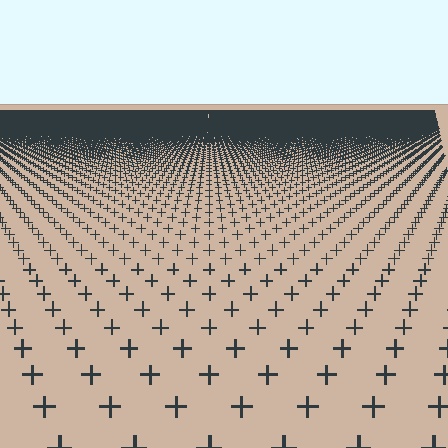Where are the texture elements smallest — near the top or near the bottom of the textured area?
Near the top.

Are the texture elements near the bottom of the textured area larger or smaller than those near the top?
Larger. Near the bottom, elements are closer to the viewer and appear at a bigger on-screen size.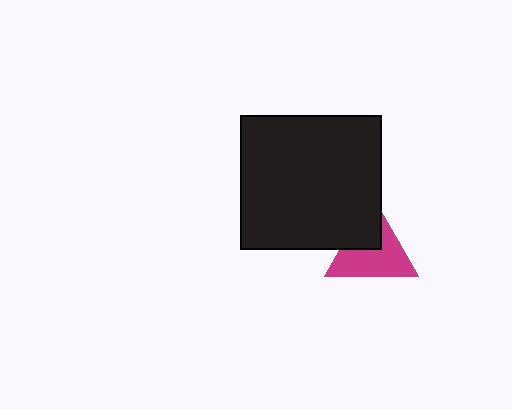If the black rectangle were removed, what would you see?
You would see the complete magenta triangle.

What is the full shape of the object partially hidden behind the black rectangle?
The partially hidden object is a magenta triangle.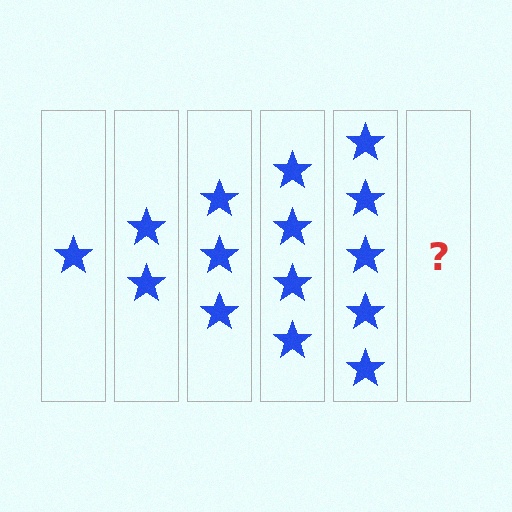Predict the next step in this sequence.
The next step is 6 stars.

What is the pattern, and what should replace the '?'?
The pattern is that each step adds one more star. The '?' should be 6 stars.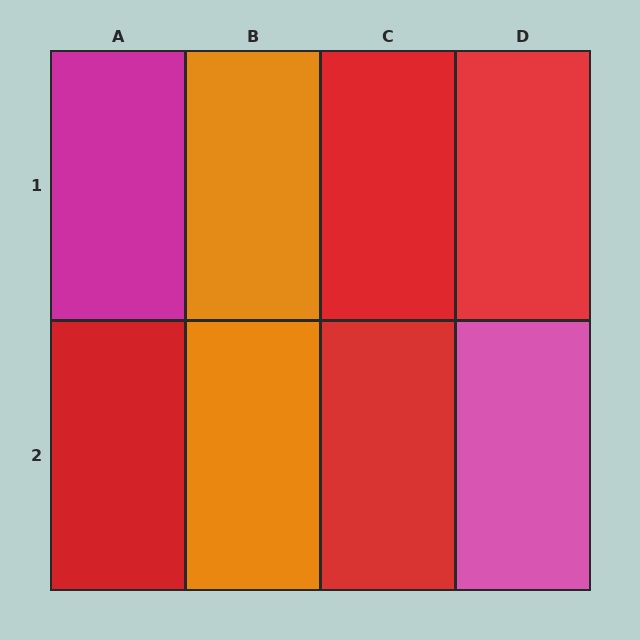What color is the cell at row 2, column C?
Red.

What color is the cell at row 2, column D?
Pink.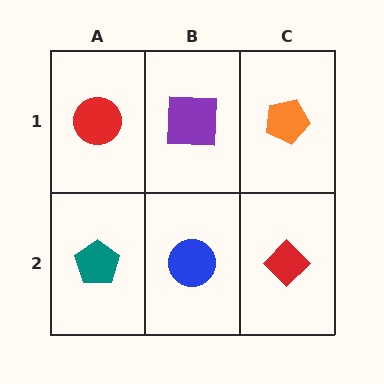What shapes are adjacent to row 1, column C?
A red diamond (row 2, column C), a purple square (row 1, column B).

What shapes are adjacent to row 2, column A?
A red circle (row 1, column A), a blue circle (row 2, column B).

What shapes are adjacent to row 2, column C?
An orange pentagon (row 1, column C), a blue circle (row 2, column B).